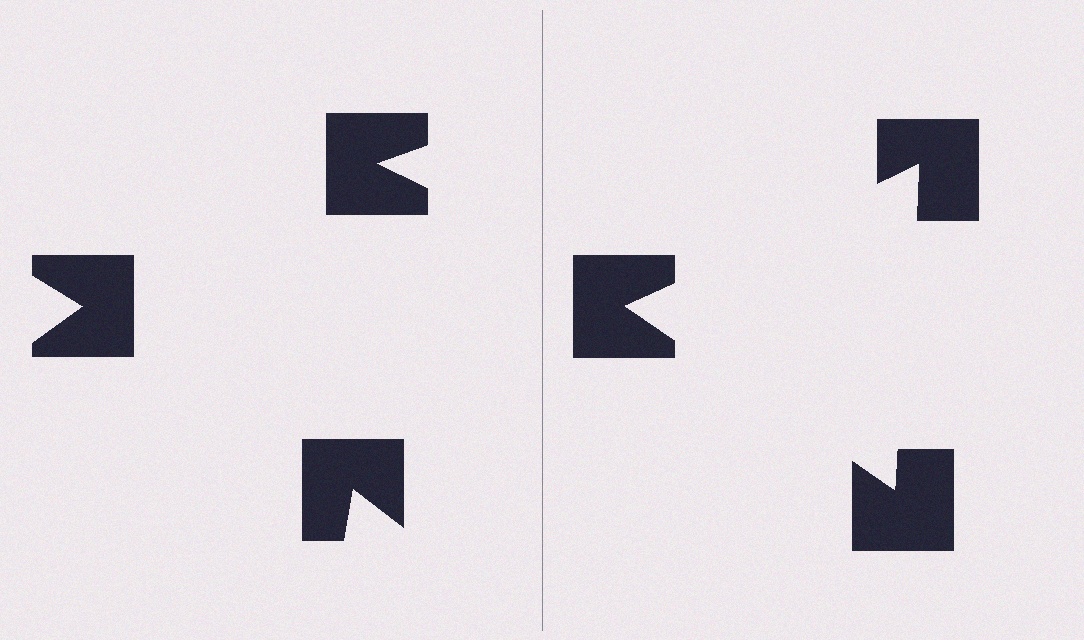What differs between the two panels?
The notched squares are positioned identically on both sides; only the wedge orientations differ. On the right they align to a triangle; on the left they are misaligned.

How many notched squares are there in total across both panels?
6 — 3 on each side.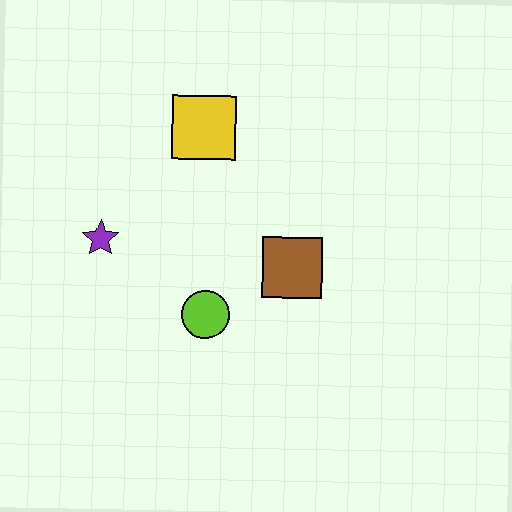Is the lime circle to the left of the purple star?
No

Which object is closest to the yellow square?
The purple star is closest to the yellow square.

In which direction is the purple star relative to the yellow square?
The purple star is below the yellow square.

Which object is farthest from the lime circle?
The yellow square is farthest from the lime circle.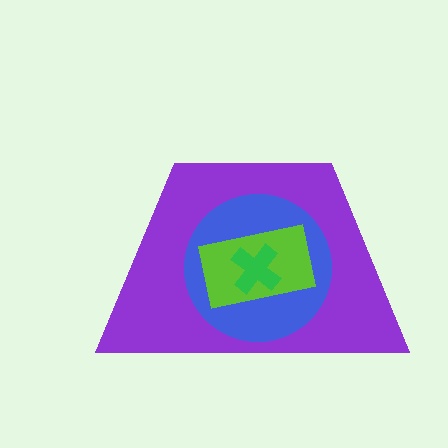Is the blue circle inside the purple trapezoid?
Yes.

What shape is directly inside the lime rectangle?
The green cross.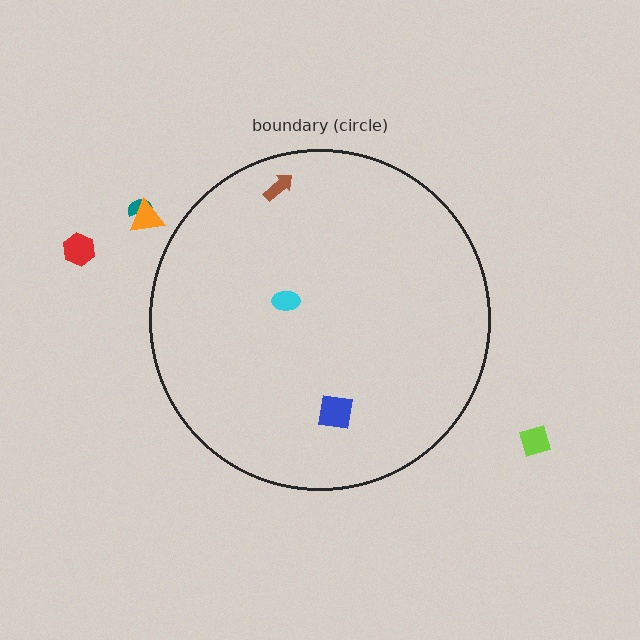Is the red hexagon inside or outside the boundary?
Outside.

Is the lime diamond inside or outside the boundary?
Outside.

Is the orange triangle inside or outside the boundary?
Outside.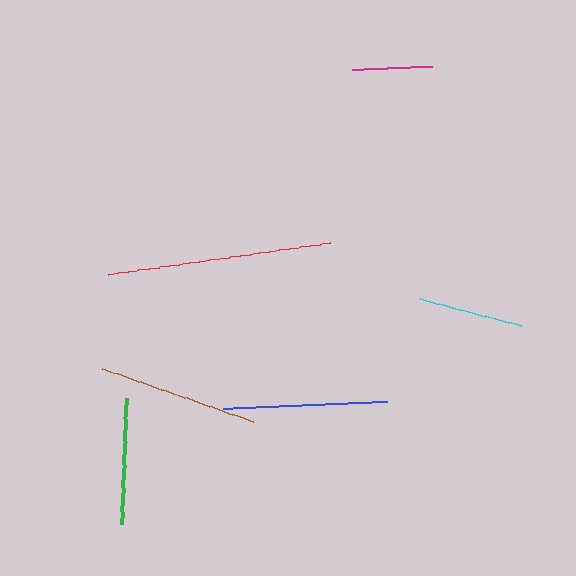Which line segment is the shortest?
The magenta line is the shortest at approximately 80 pixels.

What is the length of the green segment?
The green segment is approximately 127 pixels long.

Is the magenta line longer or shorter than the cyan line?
The cyan line is longer than the magenta line.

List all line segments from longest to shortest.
From longest to shortest: red, blue, brown, green, cyan, magenta.